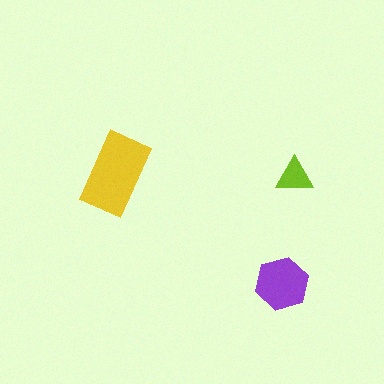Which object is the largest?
The yellow rectangle.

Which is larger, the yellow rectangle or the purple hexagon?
The yellow rectangle.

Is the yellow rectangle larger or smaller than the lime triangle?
Larger.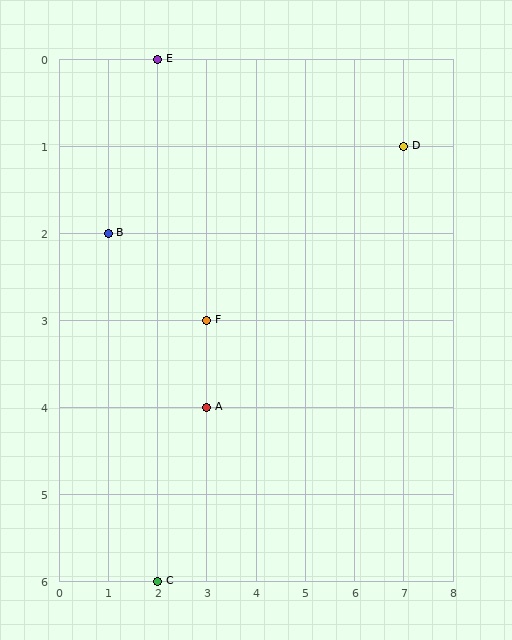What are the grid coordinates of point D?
Point D is at grid coordinates (7, 1).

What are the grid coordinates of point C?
Point C is at grid coordinates (2, 6).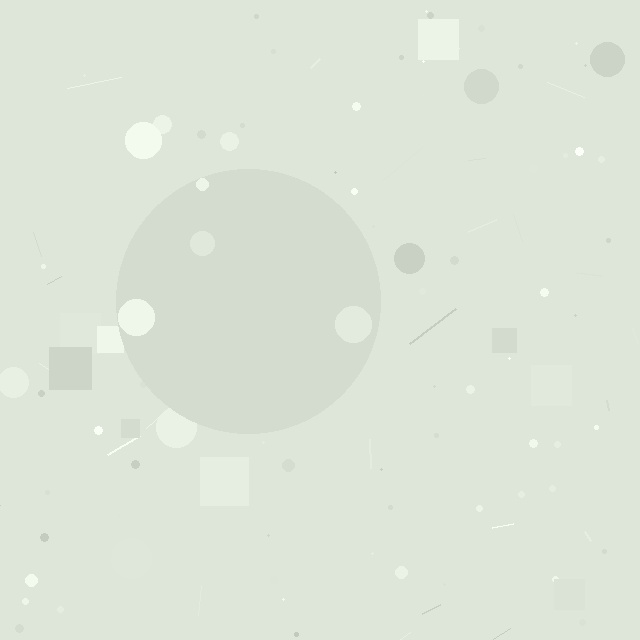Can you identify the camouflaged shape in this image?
The camouflaged shape is a circle.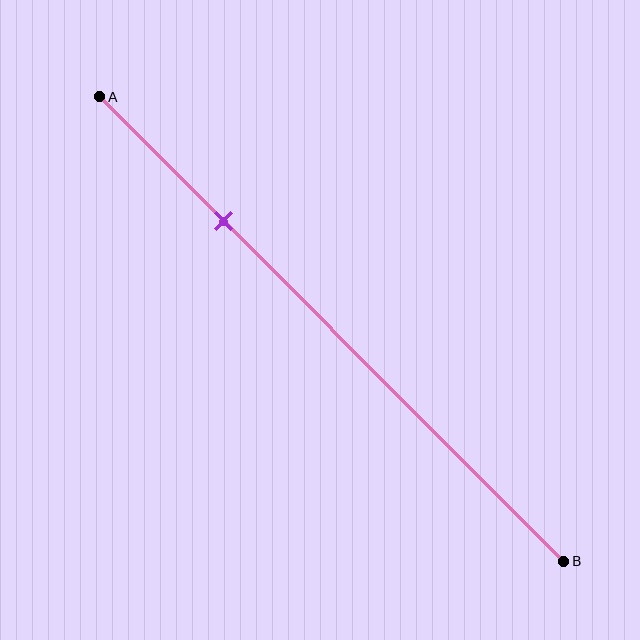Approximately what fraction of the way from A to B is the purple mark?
The purple mark is approximately 25% of the way from A to B.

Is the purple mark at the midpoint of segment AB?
No, the mark is at about 25% from A, not at the 50% midpoint.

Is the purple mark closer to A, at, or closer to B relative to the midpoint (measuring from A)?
The purple mark is closer to point A than the midpoint of segment AB.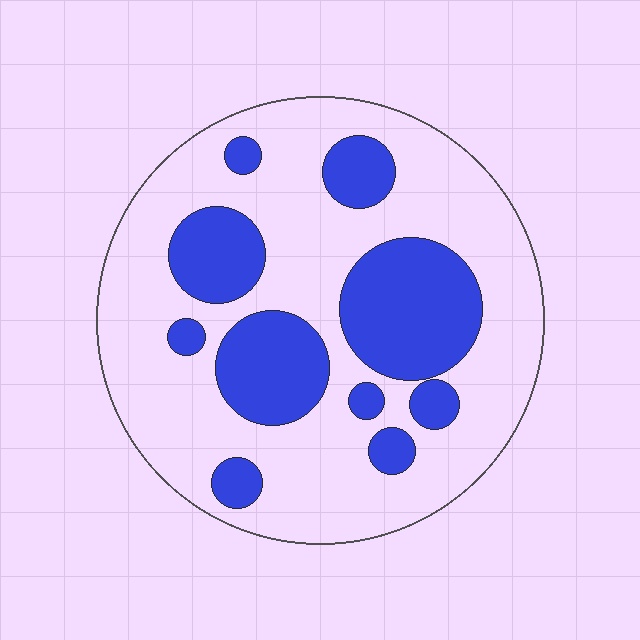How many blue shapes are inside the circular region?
10.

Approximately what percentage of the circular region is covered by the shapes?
Approximately 30%.